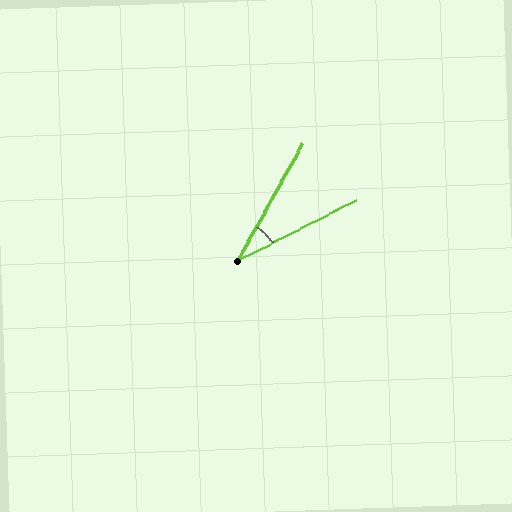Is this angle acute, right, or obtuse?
It is acute.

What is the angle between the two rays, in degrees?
Approximately 34 degrees.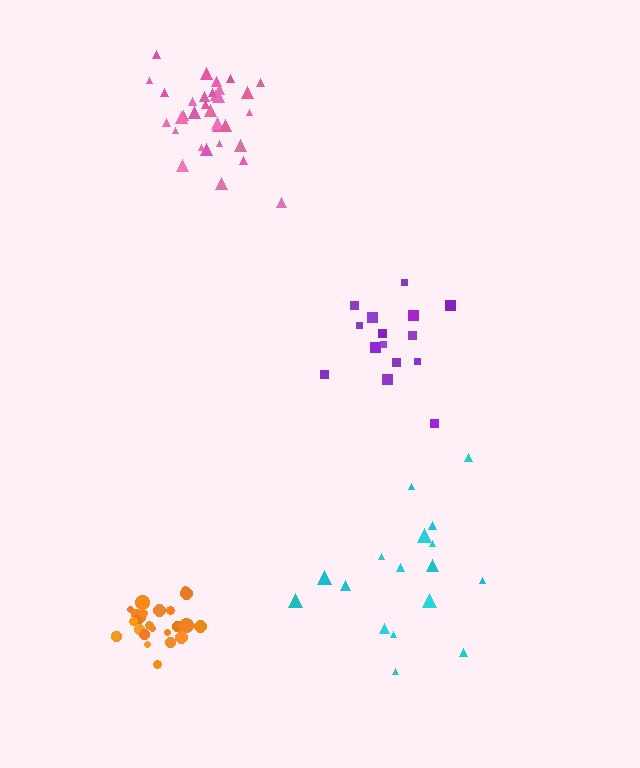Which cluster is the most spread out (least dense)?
Cyan.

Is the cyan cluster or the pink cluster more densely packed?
Pink.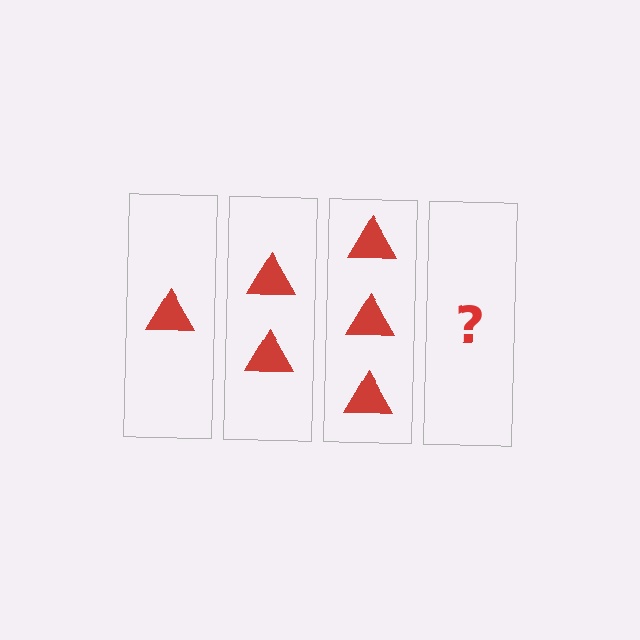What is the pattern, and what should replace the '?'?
The pattern is that each step adds one more triangle. The '?' should be 4 triangles.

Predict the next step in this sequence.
The next step is 4 triangles.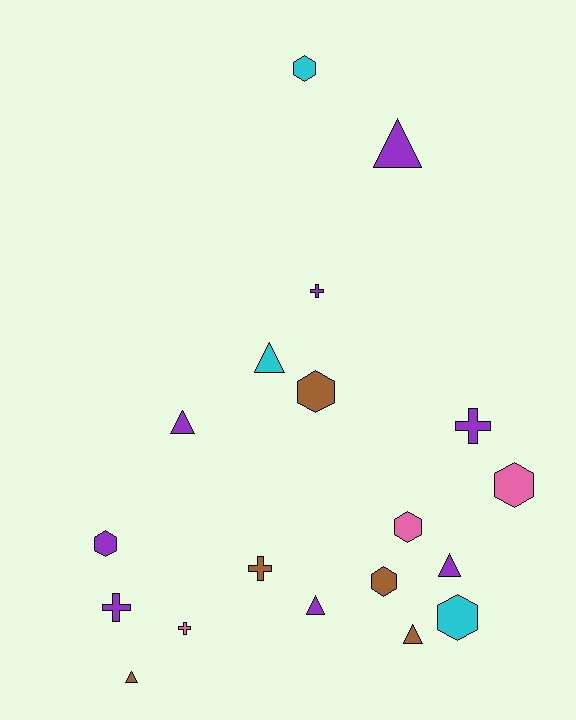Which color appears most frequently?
Purple, with 8 objects.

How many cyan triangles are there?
There is 1 cyan triangle.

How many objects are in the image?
There are 19 objects.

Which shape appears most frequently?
Hexagon, with 7 objects.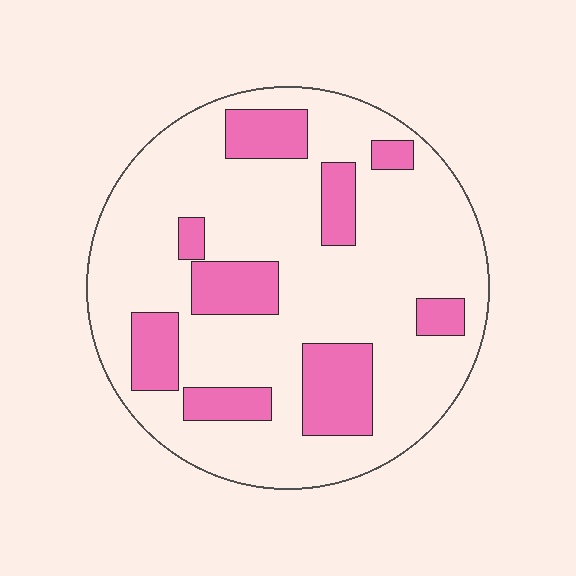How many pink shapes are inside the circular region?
9.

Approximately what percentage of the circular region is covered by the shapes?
Approximately 25%.